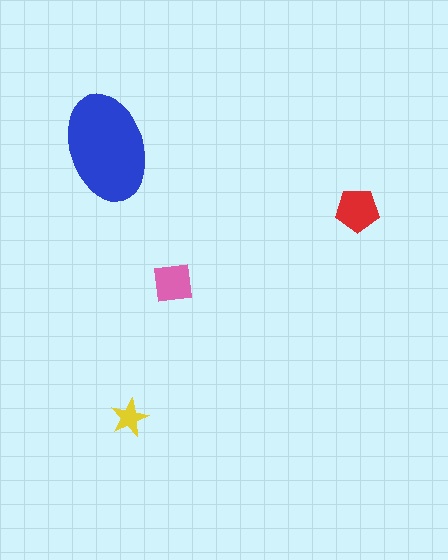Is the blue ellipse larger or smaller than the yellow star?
Larger.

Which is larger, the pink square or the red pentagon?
The red pentagon.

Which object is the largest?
The blue ellipse.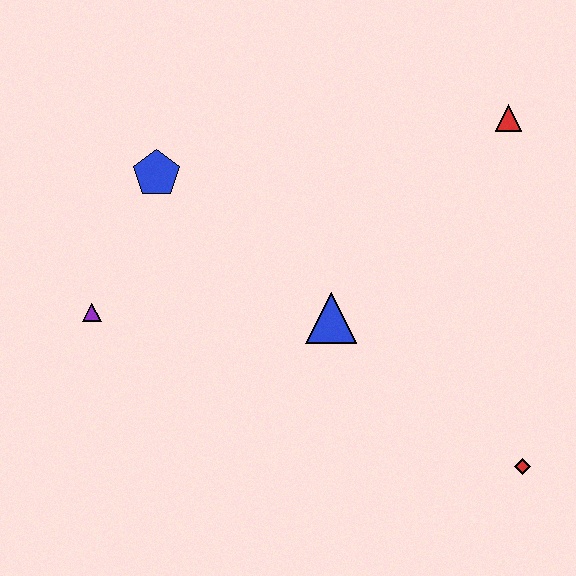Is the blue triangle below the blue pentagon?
Yes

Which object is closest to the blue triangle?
The blue pentagon is closest to the blue triangle.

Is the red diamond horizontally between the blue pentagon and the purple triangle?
No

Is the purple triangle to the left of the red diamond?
Yes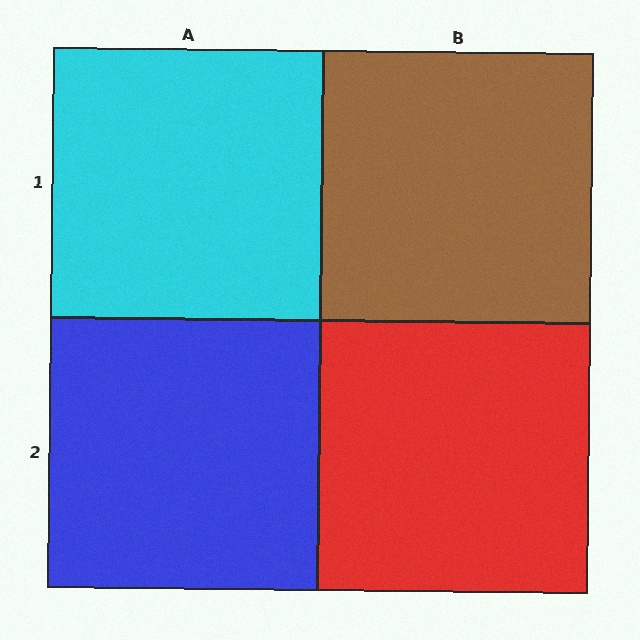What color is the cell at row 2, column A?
Blue.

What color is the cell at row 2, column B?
Red.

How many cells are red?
1 cell is red.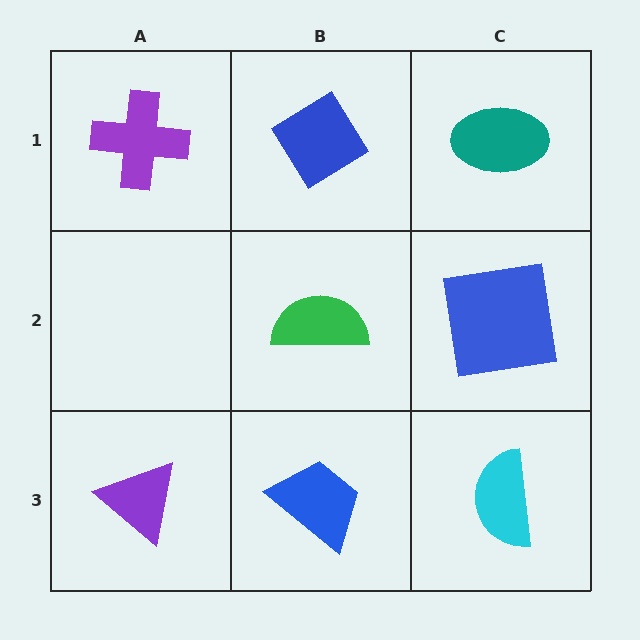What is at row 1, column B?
A blue diamond.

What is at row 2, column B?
A green semicircle.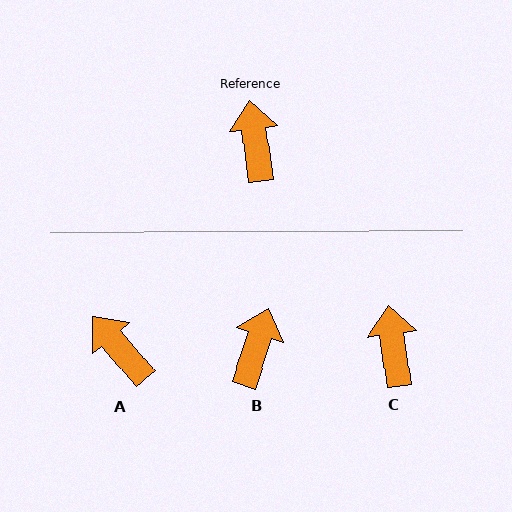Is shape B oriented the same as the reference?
No, it is off by about 26 degrees.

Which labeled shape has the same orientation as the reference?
C.